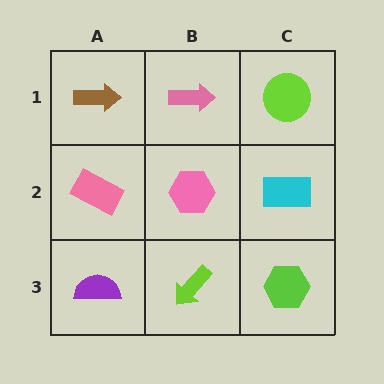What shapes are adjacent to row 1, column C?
A cyan rectangle (row 2, column C), a pink arrow (row 1, column B).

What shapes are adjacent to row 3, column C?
A cyan rectangle (row 2, column C), a lime arrow (row 3, column B).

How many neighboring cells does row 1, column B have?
3.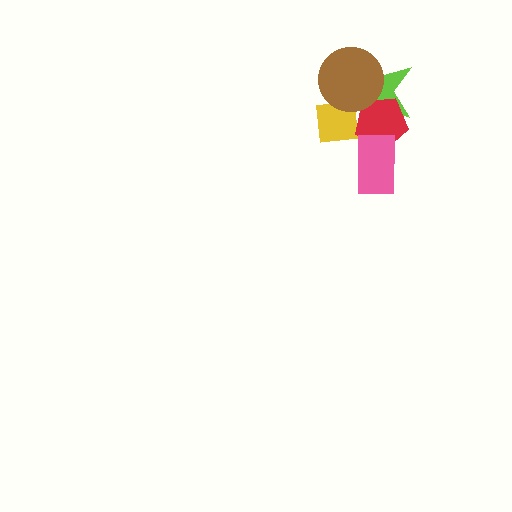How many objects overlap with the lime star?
3 objects overlap with the lime star.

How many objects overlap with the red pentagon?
4 objects overlap with the red pentagon.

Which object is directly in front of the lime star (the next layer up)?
The red pentagon is directly in front of the lime star.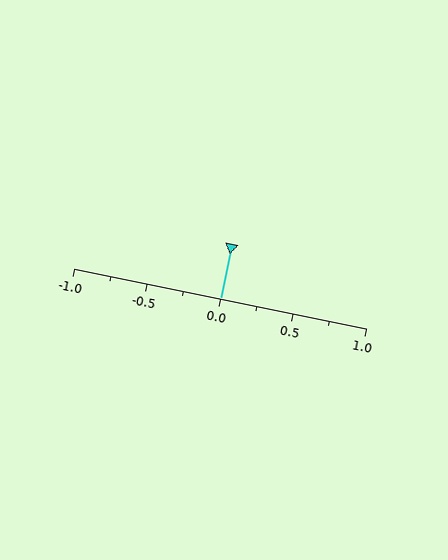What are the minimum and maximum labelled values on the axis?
The axis runs from -1.0 to 1.0.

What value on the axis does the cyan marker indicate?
The marker indicates approximately 0.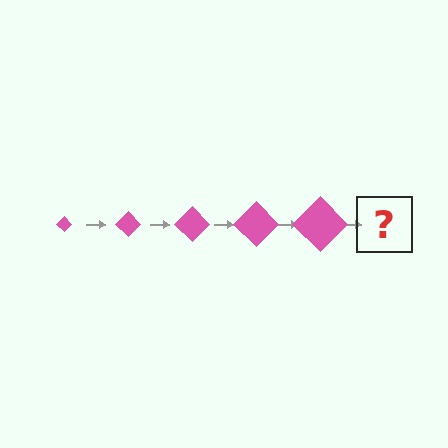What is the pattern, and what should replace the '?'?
The pattern is that the diamond gets progressively larger each step. The '?' should be a pink diamond, larger than the previous one.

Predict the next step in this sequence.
The next step is a pink diamond, larger than the previous one.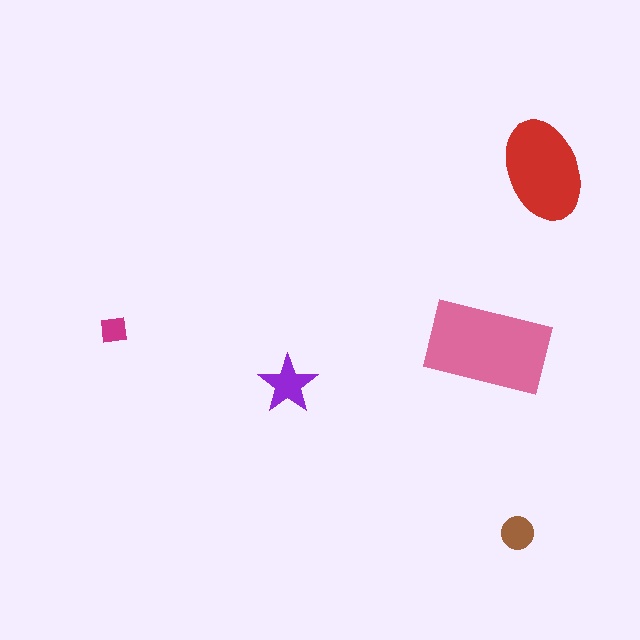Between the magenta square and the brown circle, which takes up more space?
The brown circle.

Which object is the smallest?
The magenta square.